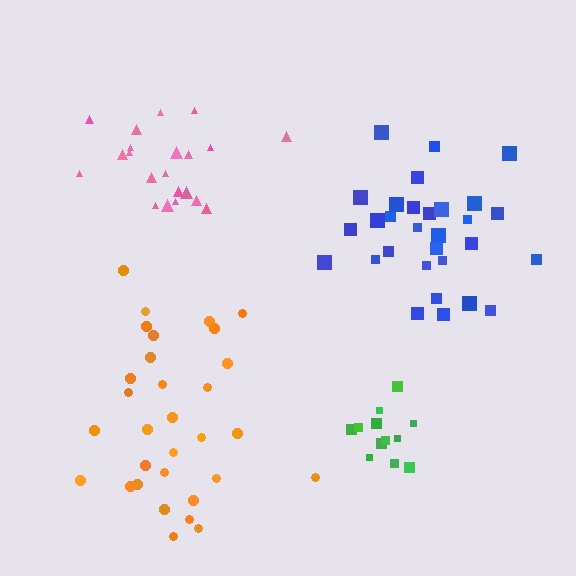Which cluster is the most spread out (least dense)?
Orange.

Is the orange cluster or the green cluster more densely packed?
Green.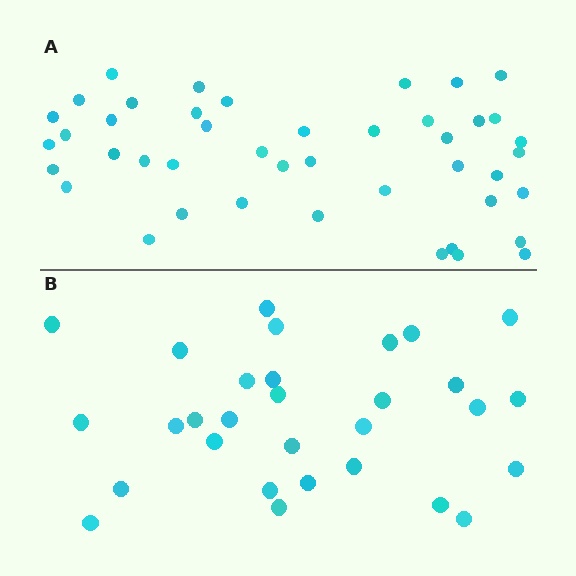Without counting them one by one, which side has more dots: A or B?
Region A (the top region) has more dots.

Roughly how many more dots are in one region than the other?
Region A has approximately 15 more dots than region B.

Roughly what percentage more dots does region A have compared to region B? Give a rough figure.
About 45% more.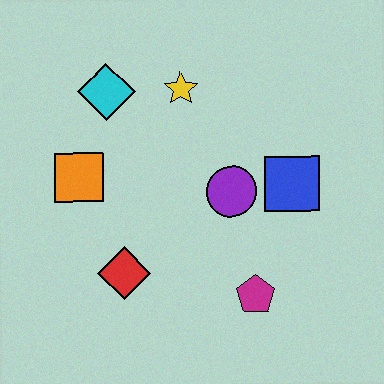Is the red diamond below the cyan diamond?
Yes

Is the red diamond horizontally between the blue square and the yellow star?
No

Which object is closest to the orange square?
The cyan diamond is closest to the orange square.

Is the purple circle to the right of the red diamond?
Yes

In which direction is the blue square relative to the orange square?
The blue square is to the right of the orange square.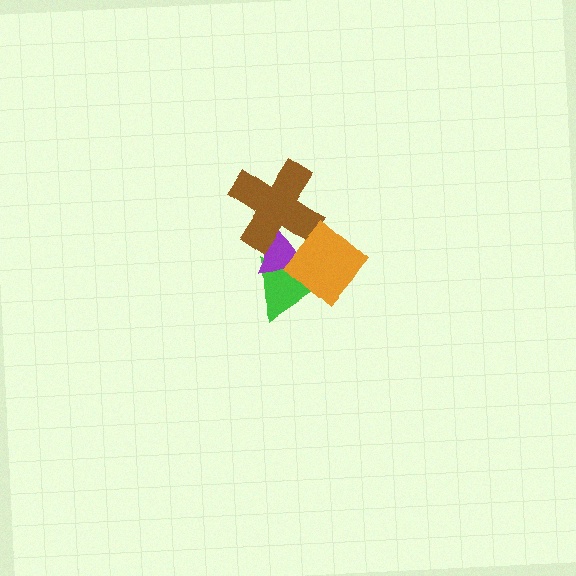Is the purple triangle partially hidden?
Yes, it is partially covered by another shape.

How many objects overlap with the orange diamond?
3 objects overlap with the orange diamond.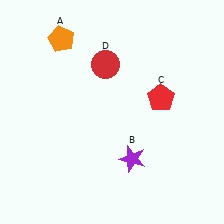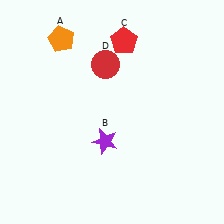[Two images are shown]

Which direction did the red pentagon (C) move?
The red pentagon (C) moved up.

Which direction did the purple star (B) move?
The purple star (B) moved left.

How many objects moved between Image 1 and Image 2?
2 objects moved between the two images.